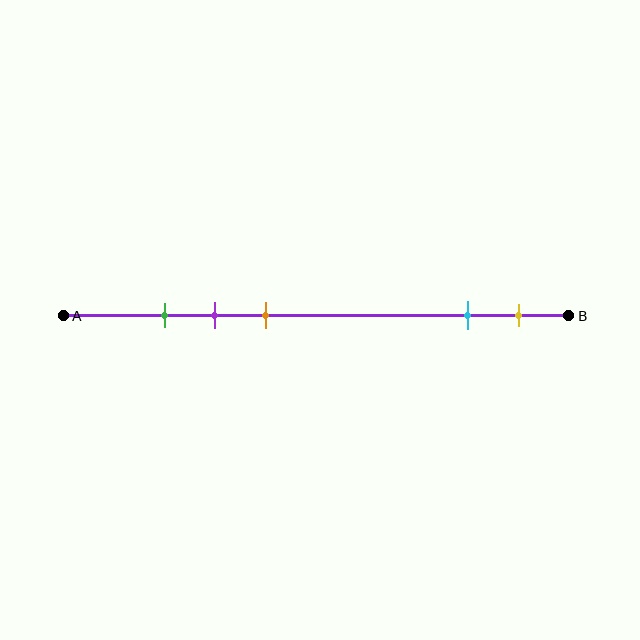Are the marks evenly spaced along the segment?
No, the marks are not evenly spaced.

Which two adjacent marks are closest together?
The green and purple marks are the closest adjacent pair.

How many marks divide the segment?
There are 5 marks dividing the segment.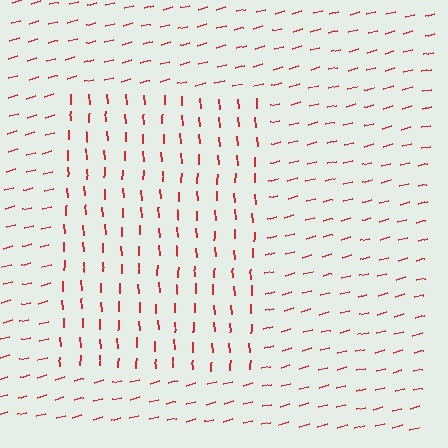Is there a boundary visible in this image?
Yes, there is a texture boundary formed by a change in line orientation.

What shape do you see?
I see a rectangle.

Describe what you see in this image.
The image is filled with small red line segments. A rectangle region in the image has lines oriented differently from the surrounding lines, creating a visible texture boundary.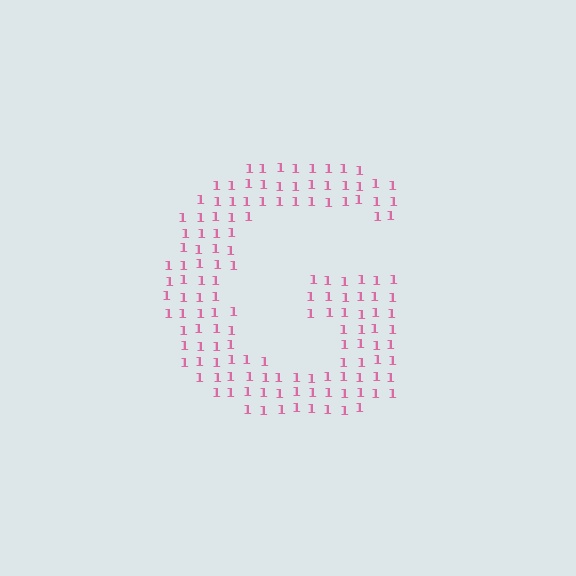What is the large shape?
The large shape is the letter G.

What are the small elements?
The small elements are digit 1's.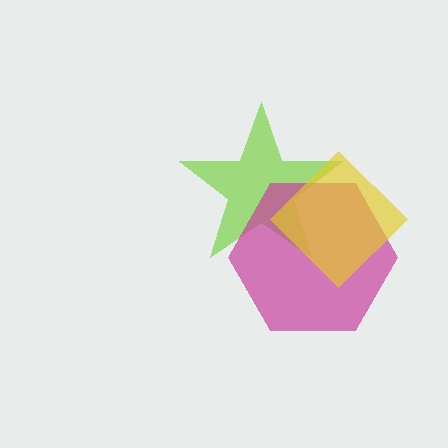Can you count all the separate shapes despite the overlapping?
Yes, there are 3 separate shapes.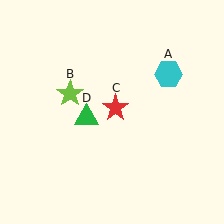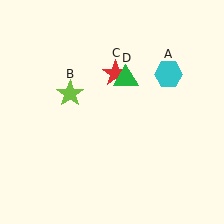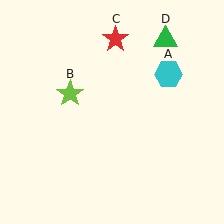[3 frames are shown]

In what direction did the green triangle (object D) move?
The green triangle (object D) moved up and to the right.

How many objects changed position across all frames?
2 objects changed position: red star (object C), green triangle (object D).